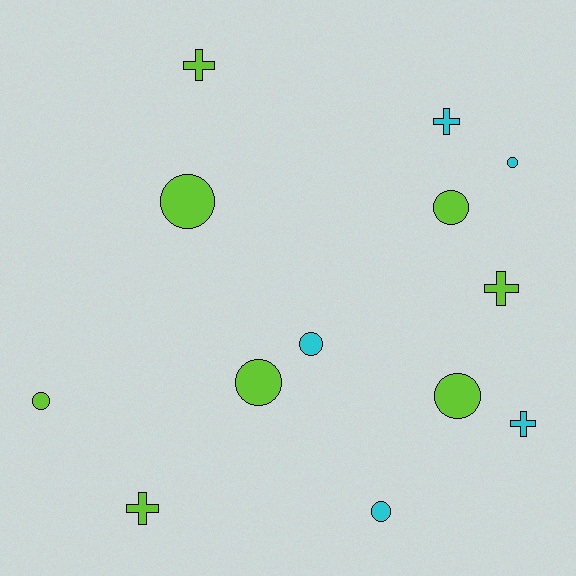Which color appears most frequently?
Lime, with 8 objects.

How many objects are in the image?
There are 13 objects.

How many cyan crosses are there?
There are 2 cyan crosses.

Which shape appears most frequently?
Circle, with 8 objects.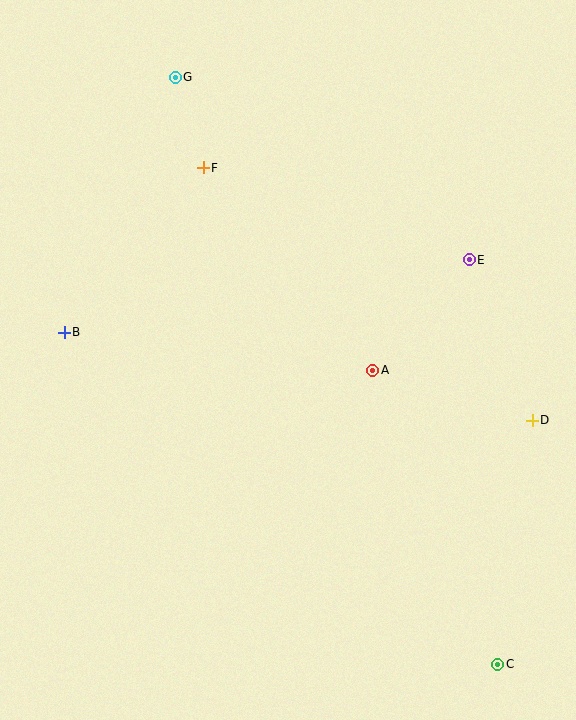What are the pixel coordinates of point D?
Point D is at (532, 420).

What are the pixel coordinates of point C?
Point C is at (498, 664).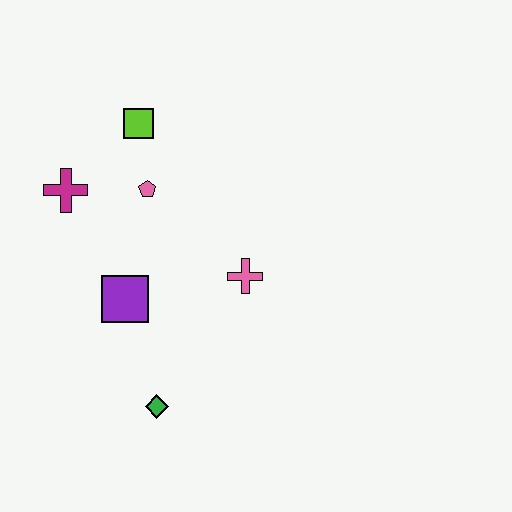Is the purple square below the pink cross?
Yes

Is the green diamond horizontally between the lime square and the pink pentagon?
No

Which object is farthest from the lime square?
The green diamond is farthest from the lime square.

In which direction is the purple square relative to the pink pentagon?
The purple square is below the pink pentagon.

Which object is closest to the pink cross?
The purple square is closest to the pink cross.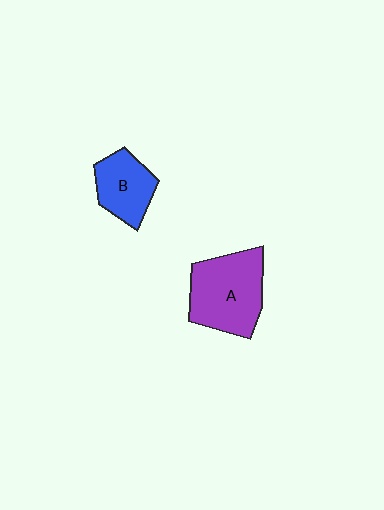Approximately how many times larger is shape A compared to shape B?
Approximately 1.6 times.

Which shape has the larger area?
Shape A (purple).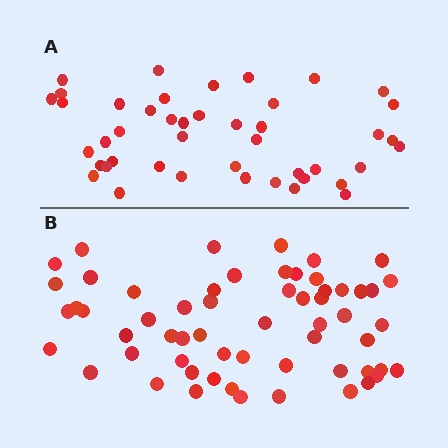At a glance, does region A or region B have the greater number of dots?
Region B (the bottom region) has more dots.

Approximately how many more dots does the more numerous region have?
Region B has approximately 15 more dots than region A.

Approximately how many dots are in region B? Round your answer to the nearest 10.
About 60 dots. (The exact count is 59, which rounds to 60.)